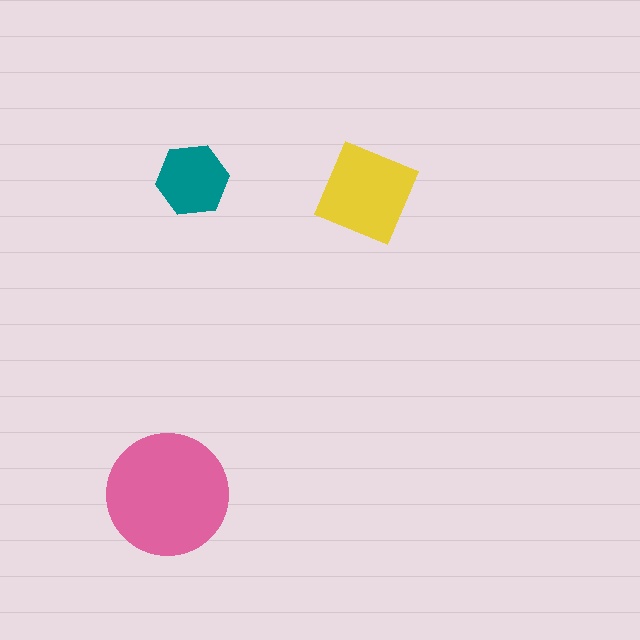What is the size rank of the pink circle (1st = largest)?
1st.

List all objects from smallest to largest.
The teal hexagon, the yellow diamond, the pink circle.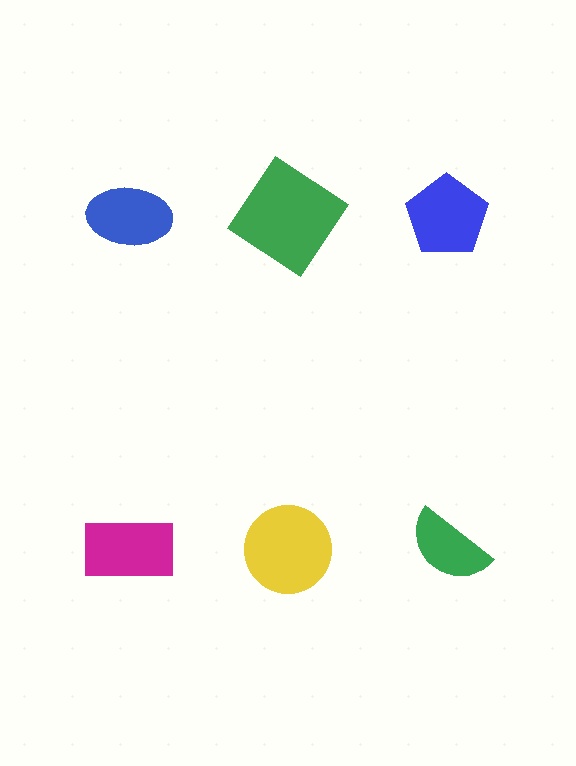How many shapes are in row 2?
3 shapes.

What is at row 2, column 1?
A magenta rectangle.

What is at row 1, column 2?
A green diamond.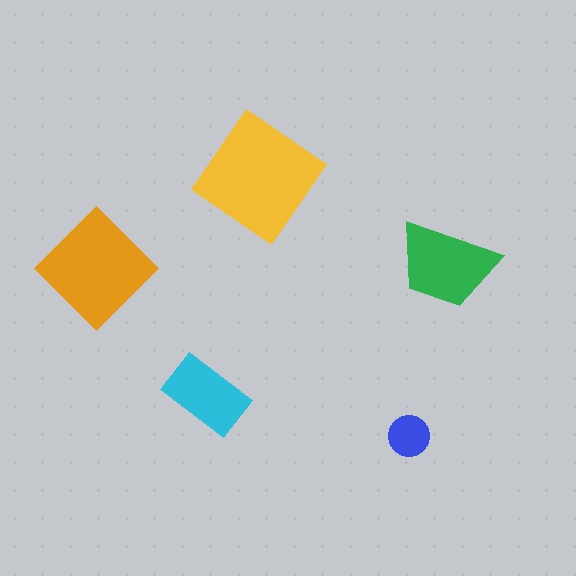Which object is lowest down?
The blue circle is bottommost.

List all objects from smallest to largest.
The blue circle, the cyan rectangle, the green trapezoid, the orange diamond, the yellow diamond.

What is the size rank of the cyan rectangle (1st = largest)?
4th.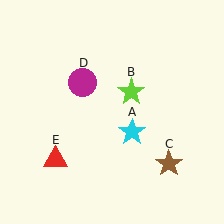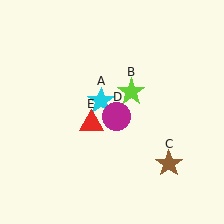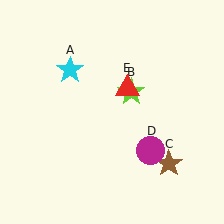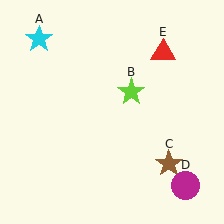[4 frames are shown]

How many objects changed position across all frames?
3 objects changed position: cyan star (object A), magenta circle (object D), red triangle (object E).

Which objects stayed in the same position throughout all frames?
Lime star (object B) and brown star (object C) remained stationary.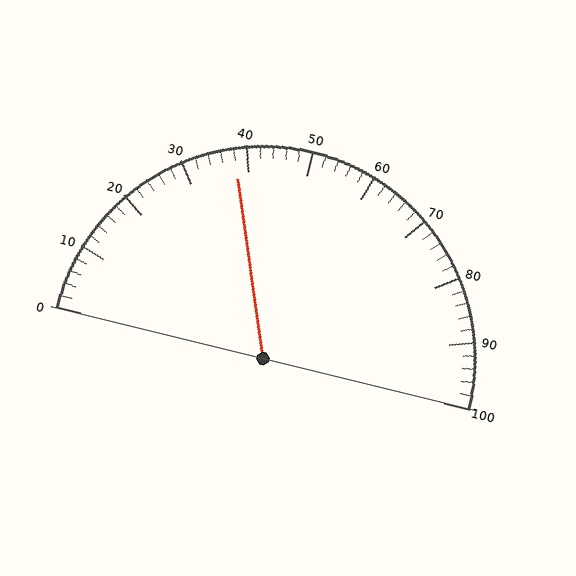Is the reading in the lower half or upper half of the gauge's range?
The reading is in the lower half of the range (0 to 100).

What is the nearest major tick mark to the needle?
The nearest major tick mark is 40.